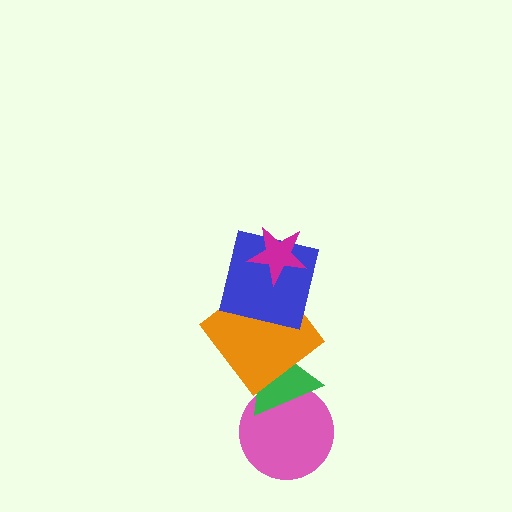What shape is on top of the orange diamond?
The blue square is on top of the orange diamond.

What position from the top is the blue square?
The blue square is 2nd from the top.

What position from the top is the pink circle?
The pink circle is 5th from the top.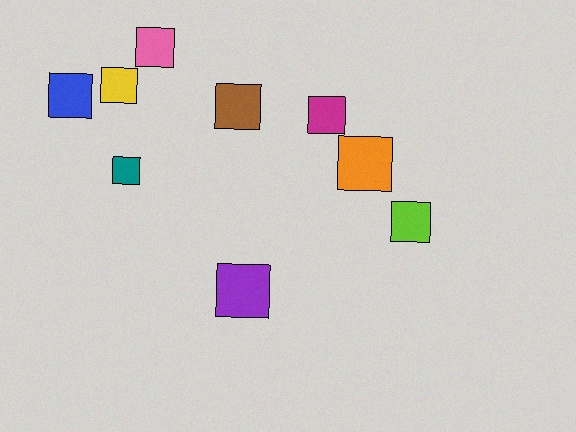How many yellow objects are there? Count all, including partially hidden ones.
There is 1 yellow object.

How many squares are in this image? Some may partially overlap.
There are 9 squares.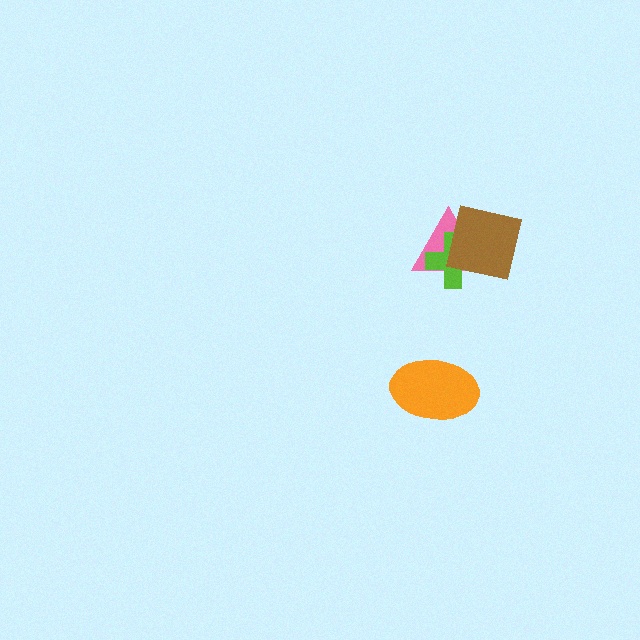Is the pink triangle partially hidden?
Yes, it is partially covered by another shape.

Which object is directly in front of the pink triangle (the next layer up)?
The lime cross is directly in front of the pink triangle.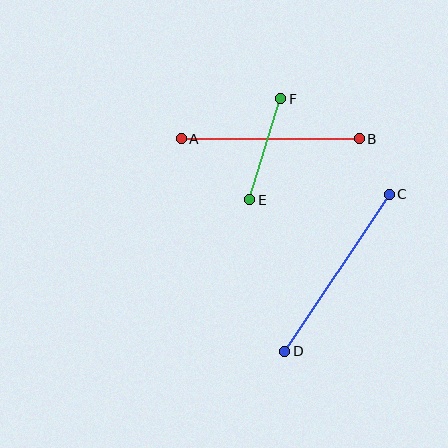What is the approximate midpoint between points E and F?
The midpoint is at approximately (265, 149) pixels.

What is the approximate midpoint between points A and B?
The midpoint is at approximately (270, 139) pixels.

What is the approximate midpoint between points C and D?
The midpoint is at approximately (337, 273) pixels.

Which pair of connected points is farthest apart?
Points C and D are farthest apart.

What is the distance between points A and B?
The distance is approximately 178 pixels.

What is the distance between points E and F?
The distance is approximately 106 pixels.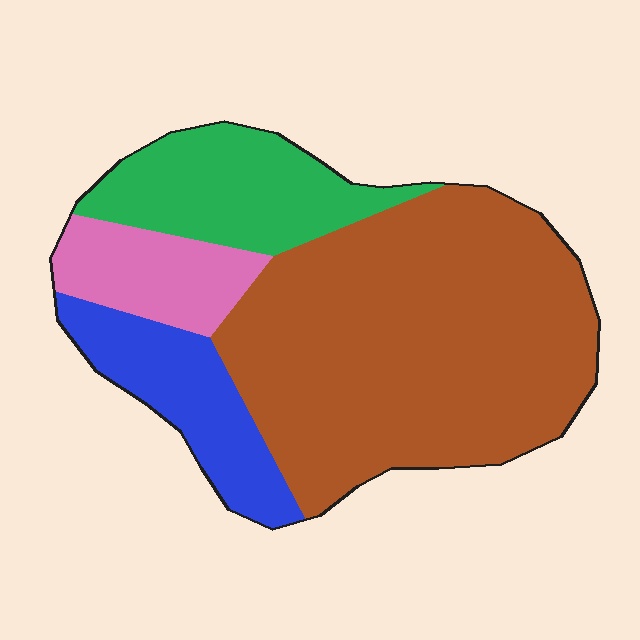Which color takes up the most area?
Brown, at roughly 60%.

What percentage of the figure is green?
Green takes up about one sixth (1/6) of the figure.